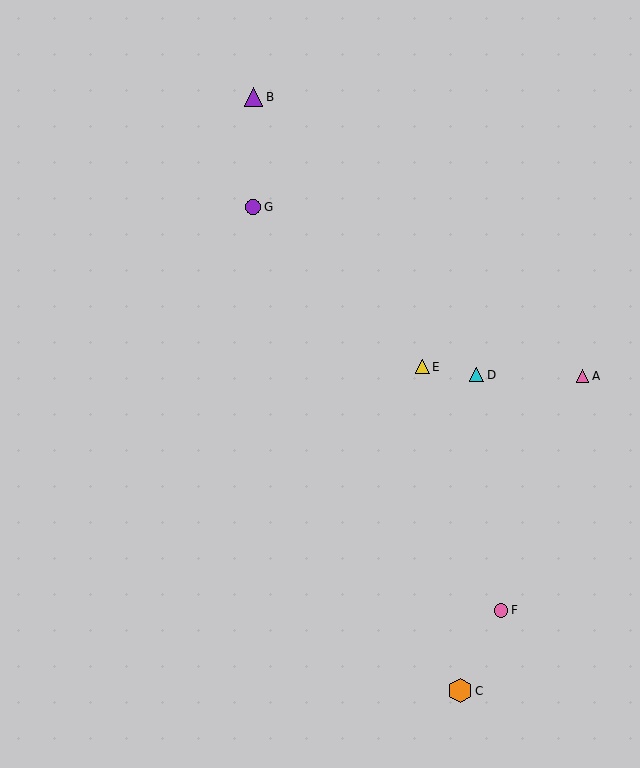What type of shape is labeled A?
Shape A is a pink triangle.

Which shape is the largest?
The orange hexagon (labeled C) is the largest.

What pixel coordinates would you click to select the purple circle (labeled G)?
Click at (253, 207) to select the purple circle G.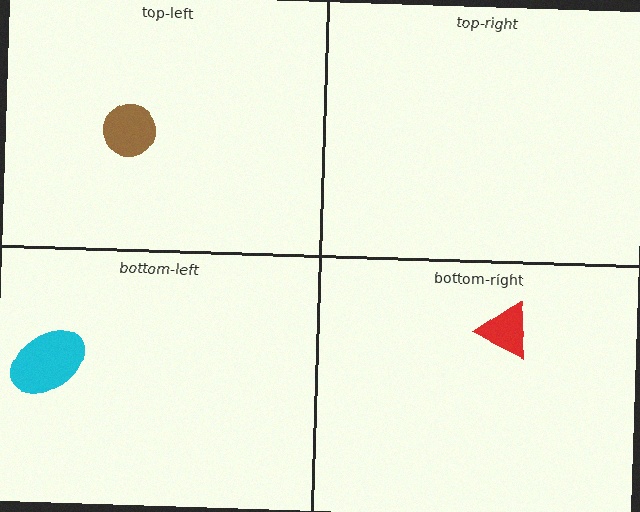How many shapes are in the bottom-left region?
1.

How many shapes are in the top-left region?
1.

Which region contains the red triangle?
The bottom-right region.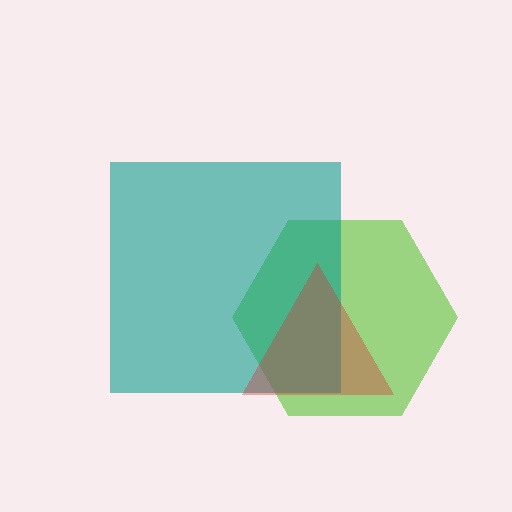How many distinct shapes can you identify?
There are 3 distinct shapes: a lime hexagon, a teal square, a red triangle.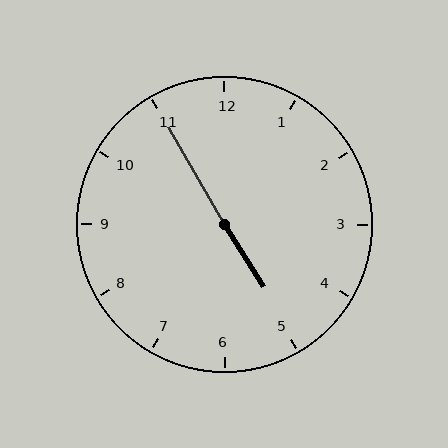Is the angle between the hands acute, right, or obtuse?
It is obtuse.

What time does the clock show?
4:55.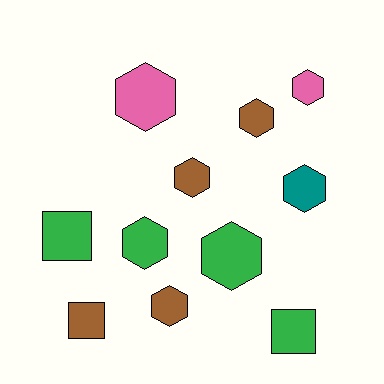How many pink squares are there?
There are no pink squares.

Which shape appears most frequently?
Hexagon, with 8 objects.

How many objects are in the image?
There are 11 objects.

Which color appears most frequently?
Green, with 4 objects.